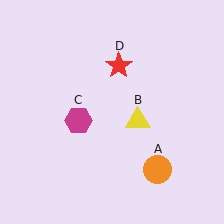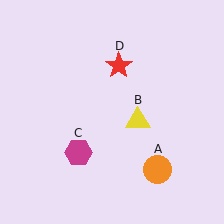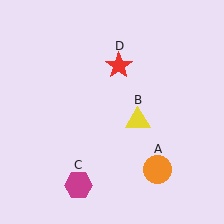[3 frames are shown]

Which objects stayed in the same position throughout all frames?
Orange circle (object A) and yellow triangle (object B) and red star (object D) remained stationary.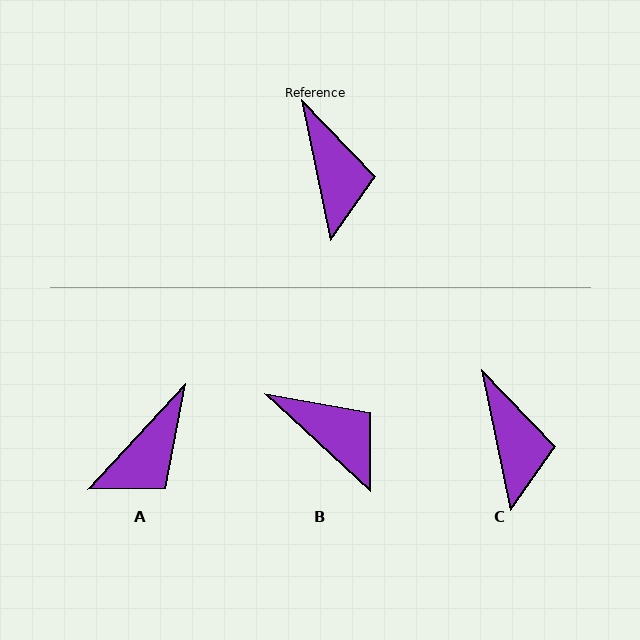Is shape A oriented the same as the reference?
No, it is off by about 54 degrees.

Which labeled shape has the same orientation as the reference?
C.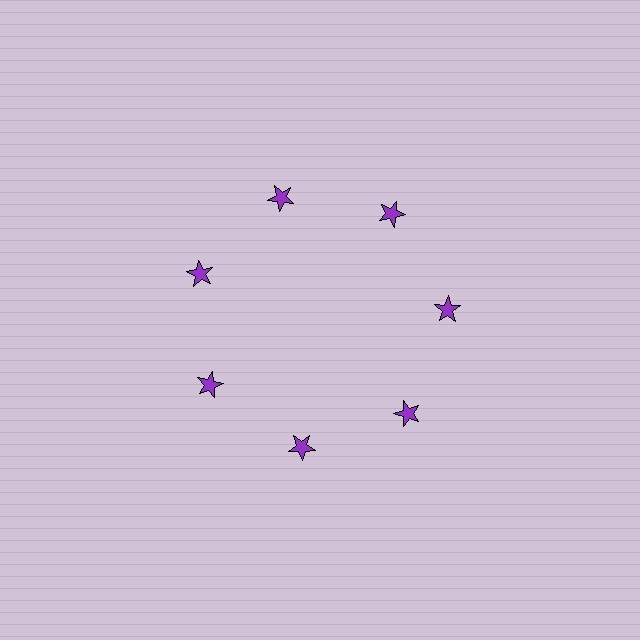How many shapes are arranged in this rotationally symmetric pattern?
There are 7 shapes, arranged in 7 groups of 1.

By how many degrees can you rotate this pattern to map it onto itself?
The pattern maps onto itself every 51 degrees of rotation.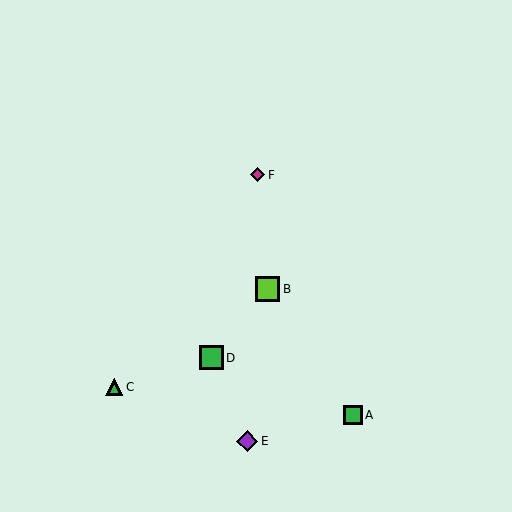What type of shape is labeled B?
Shape B is a lime square.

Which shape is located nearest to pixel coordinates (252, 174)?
The magenta diamond (labeled F) at (258, 175) is nearest to that location.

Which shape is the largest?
The lime square (labeled B) is the largest.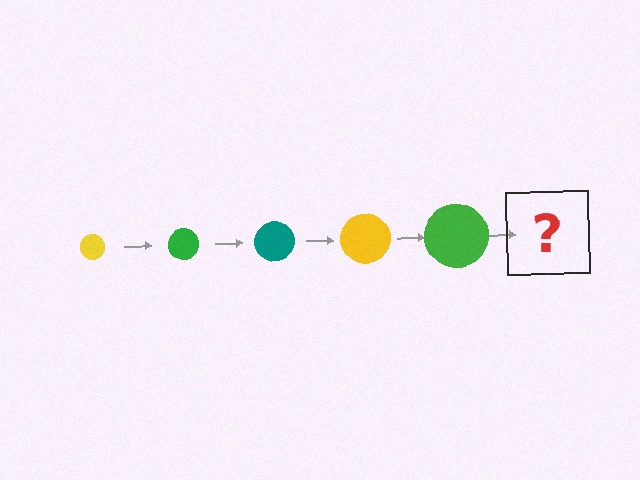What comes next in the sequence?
The next element should be a teal circle, larger than the previous one.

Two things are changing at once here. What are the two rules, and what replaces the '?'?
The two rules are that the circle grows larger each step and the color cycles through yellow, green, and teal. The '?' should be a teal circle, larger than the previous one.